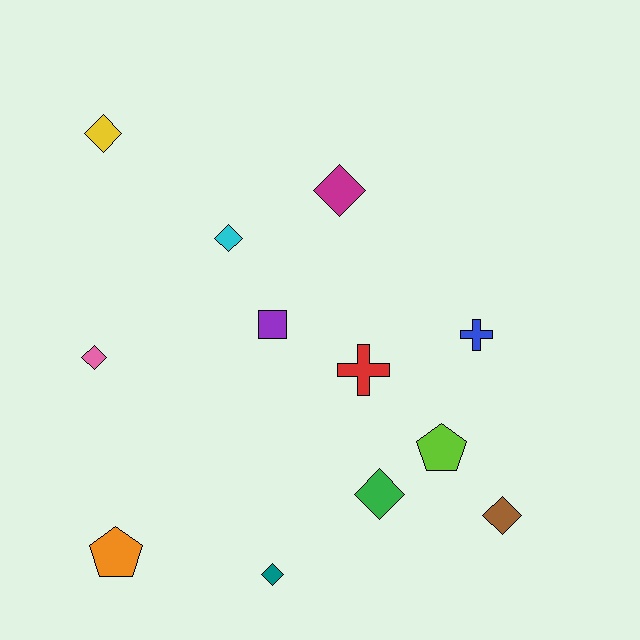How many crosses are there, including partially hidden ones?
There are 2 crosses.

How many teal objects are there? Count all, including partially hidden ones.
There is 1 teal object.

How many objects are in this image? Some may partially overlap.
There are 12 objects.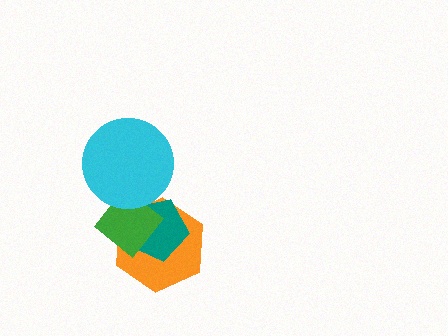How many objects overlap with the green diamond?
3 objects overlap with the green diamond.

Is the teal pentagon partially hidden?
Yes, it is partially covered by another shape.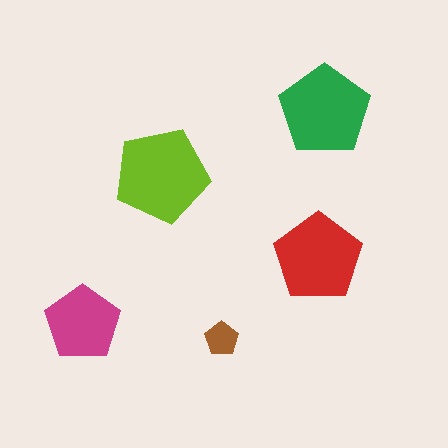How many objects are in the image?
There are 5 objects in the image.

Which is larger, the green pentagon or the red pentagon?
The green one.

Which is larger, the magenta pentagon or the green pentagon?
The green one.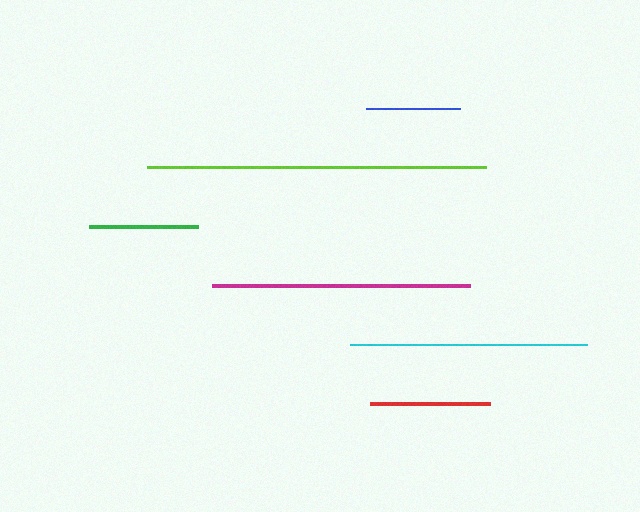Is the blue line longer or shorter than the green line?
The green line is longer than the blue line.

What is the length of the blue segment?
The blue segment is approximately 94 pixels long.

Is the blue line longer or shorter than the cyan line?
The cyan line is longer than the blue line.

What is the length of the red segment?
The red segment is approximately 120 pixels long.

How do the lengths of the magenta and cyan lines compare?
The magenta and cyan lines are approximately the same length.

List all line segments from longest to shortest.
From longest to shortest: lime, magenta, cyan, red, green, blue.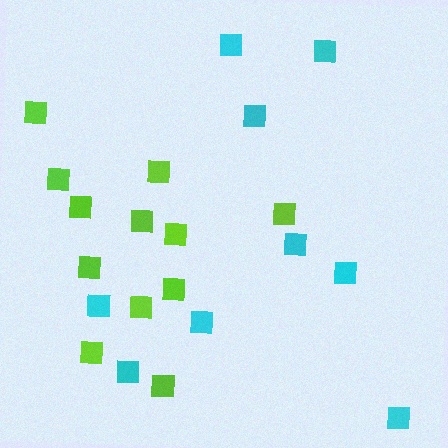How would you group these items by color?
There are 2 groups: one group of cyan squares (9) and one group of lime squares (12).